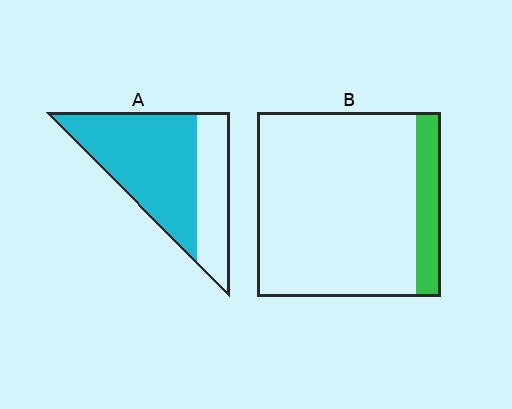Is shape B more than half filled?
No.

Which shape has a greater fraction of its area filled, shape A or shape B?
Shape A.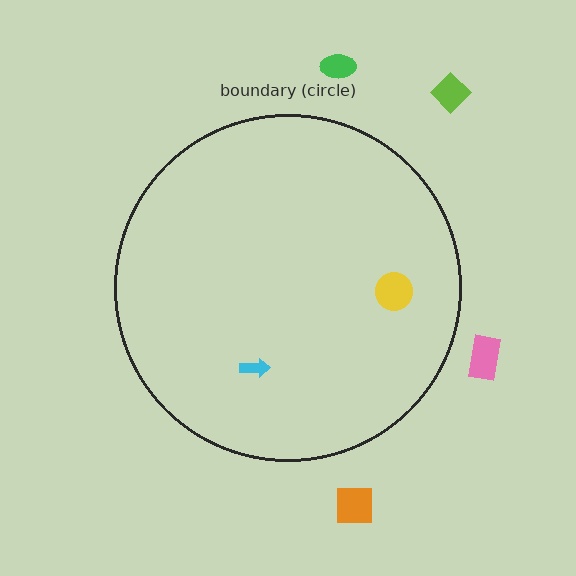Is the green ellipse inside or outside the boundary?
Outside.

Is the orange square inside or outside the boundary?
Outside.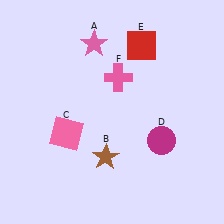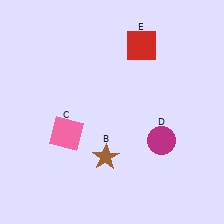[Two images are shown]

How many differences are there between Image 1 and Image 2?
There are 2 differences between the two images.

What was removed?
The pink cross (F), the pink star (A) were removed in Image 2.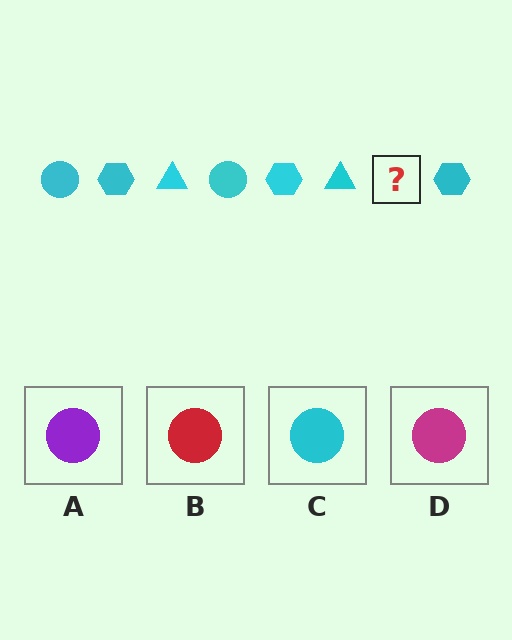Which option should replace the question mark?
Option C.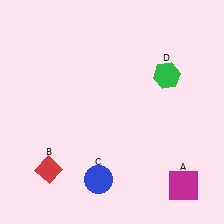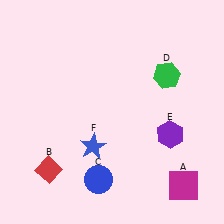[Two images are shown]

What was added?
A purple hexagon (E), a blue star (F) were added in Image 2.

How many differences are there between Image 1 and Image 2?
There are 2 differences between the two images.